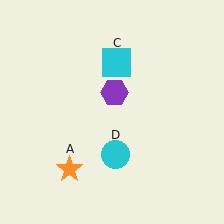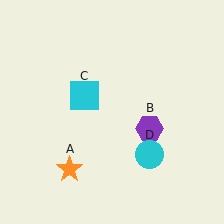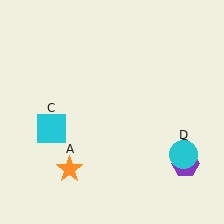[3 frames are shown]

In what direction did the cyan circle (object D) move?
The cyan circle (object D) moved right.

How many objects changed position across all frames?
3 objects changed position: purple hexagon (object B), cyan square (object C), cyan circle (object D).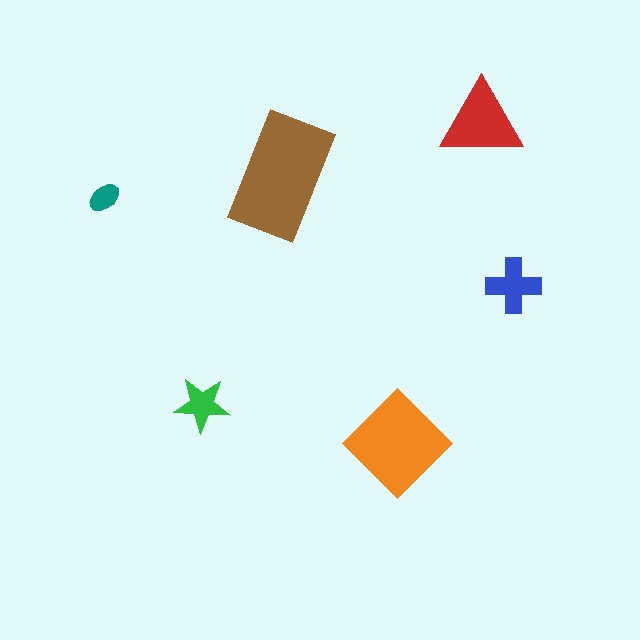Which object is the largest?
The brown rectangle.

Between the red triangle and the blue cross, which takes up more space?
The red triangle.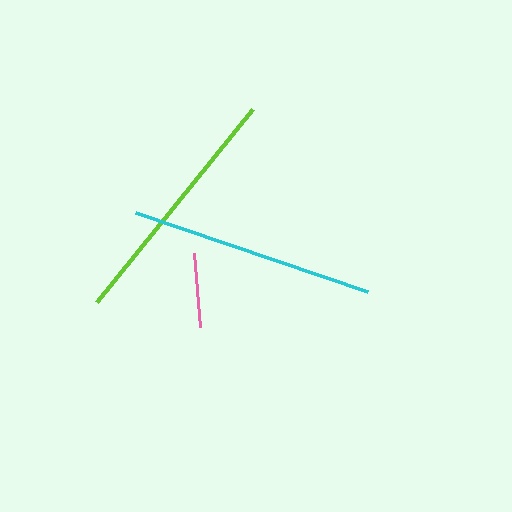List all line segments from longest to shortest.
From longest to shortest: lime, cyan, pink.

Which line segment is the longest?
The lime line is the longest at approximately 248 pixels.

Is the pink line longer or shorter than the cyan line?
The cyan line is longer than the pink line.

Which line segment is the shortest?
The pink line is the shortest at approximately 75 pixels.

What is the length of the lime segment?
The lime segment is approximately 248 pixels long.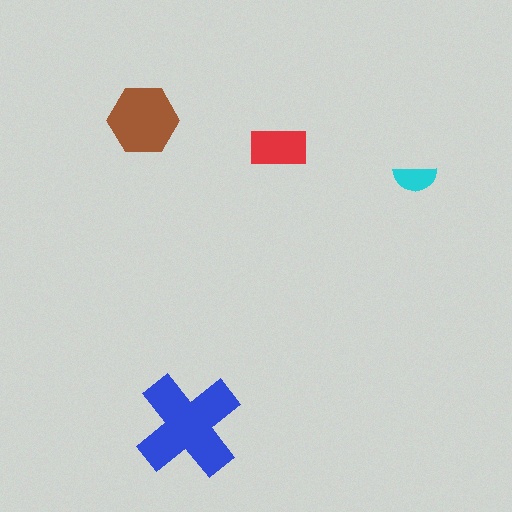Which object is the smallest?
The cyan semicircle.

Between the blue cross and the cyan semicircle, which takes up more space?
The blue cross.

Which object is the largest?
The blue cross.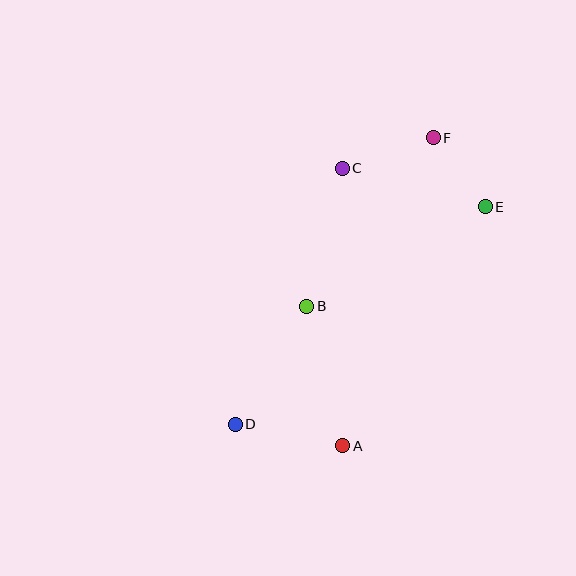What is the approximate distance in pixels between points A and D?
The distance between A and D is approximately 110 pixels.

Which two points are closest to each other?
Points E and F are closest to each other.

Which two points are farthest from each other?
Points D and F are farthest from each other.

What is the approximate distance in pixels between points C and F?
The distance between C and F is approximately 96 pixels.